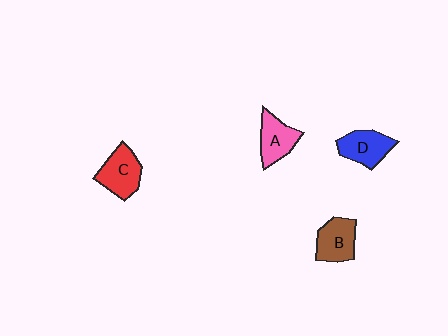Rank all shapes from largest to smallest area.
From largest to smallest: C (red), B (brown), D (blue), A (pink).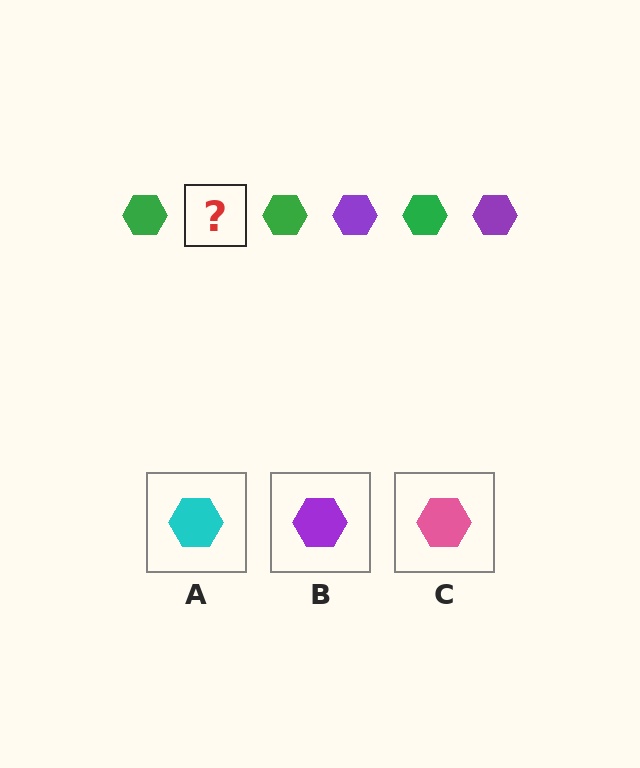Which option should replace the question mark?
Option B.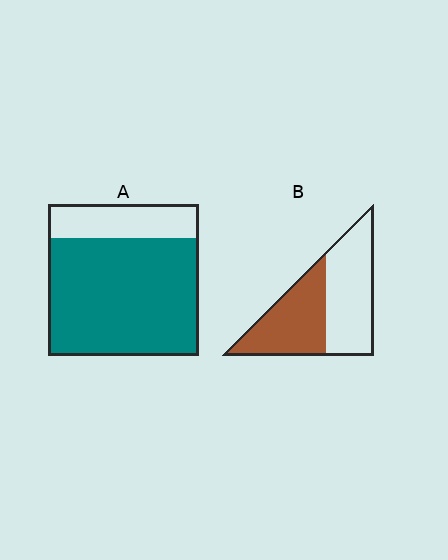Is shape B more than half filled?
Roughly half.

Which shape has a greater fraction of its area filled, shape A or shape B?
Shape A.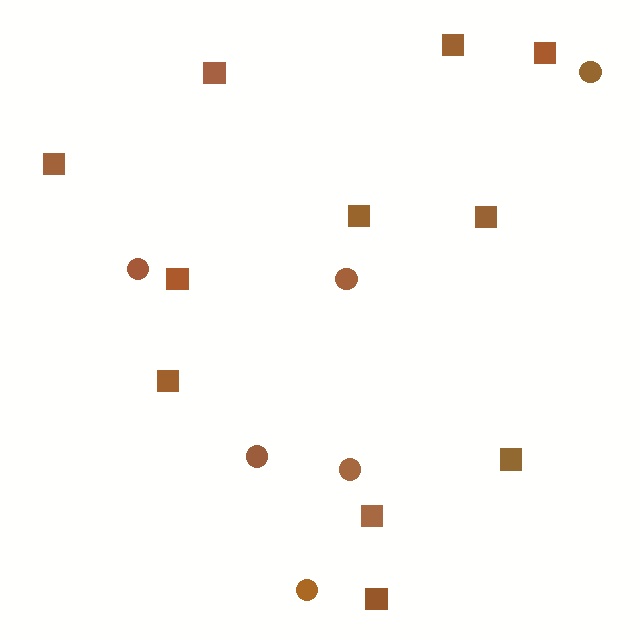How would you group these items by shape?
There are 2 groups: one group of circles (6) and one group of squares (11).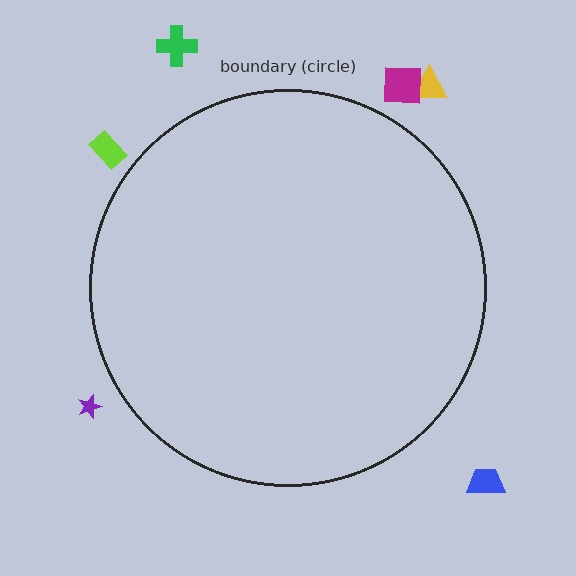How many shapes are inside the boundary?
0 inside, 6 outside.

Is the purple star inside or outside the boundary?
Outside.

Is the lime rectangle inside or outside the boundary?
Outside.